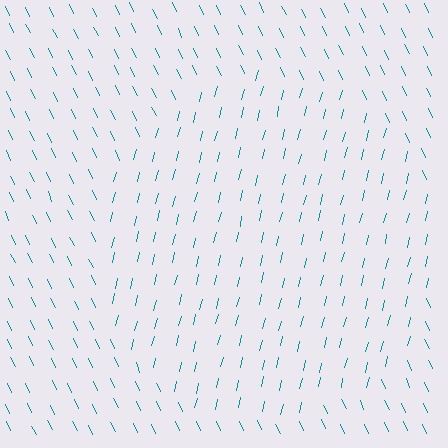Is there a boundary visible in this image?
Yes, there is a texture boundary formed by a change in line orientation.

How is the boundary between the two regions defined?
The boundary is defined purely by a change in line orientation (approximately 39 degrees difference). All lines are the same color and thickness.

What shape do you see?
I see a circle.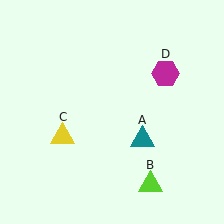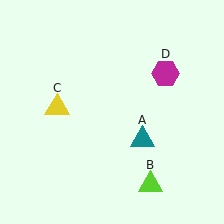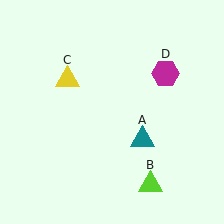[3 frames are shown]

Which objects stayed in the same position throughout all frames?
Teal triangle (object A) and lime triangle (object B) and magenta hexagon (object D) remained stationary.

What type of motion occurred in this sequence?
The yellow triangle (object C) rotated clockwise around the center of the scene.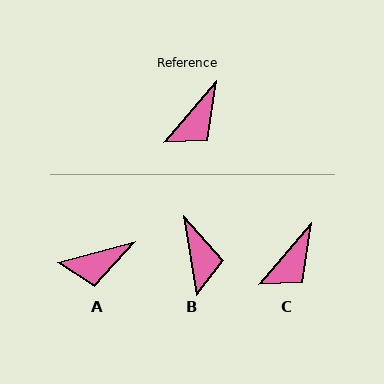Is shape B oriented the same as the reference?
No, it is off by about 50 degrees.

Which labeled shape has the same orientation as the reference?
C.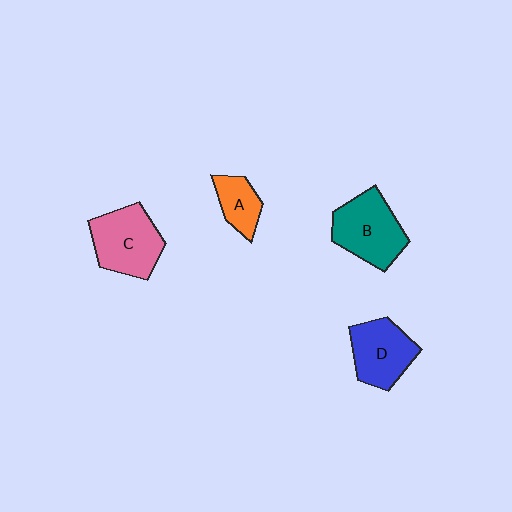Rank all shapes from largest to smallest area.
From largest to smallest: C (pink), B (teal), D (blue), A (orange).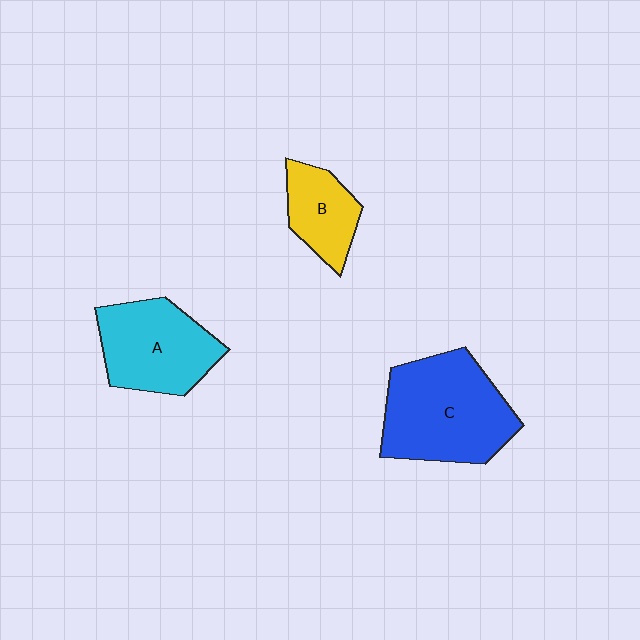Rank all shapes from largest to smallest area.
From largest to smallest: C (blue), A (cyan), B (yellow).